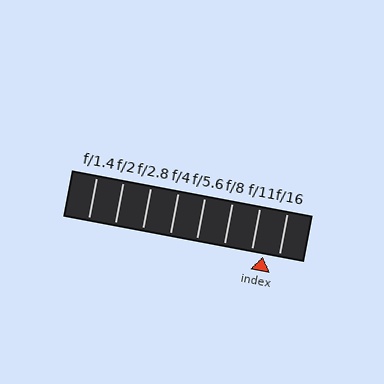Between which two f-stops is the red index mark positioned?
The index mark is between f/11 and f/16.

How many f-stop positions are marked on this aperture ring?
There are 8 f-stop positions marked.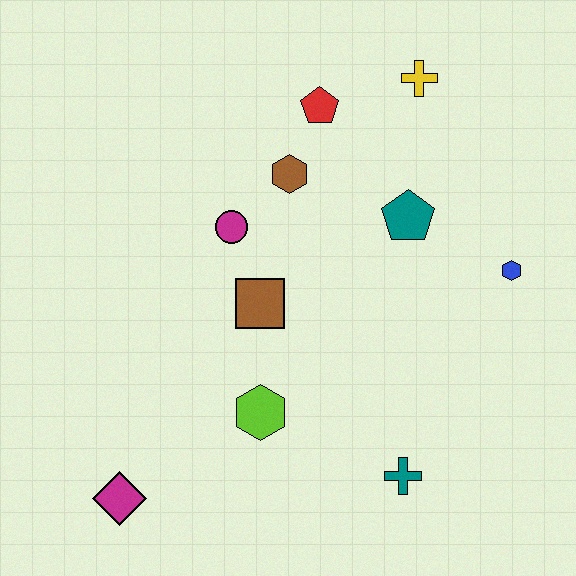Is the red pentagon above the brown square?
Yes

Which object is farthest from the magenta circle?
The teal cross is farthest from the magenta circle.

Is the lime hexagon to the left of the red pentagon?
Yes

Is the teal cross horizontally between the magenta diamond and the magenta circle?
No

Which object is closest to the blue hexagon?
The teal pentagon is closest to the blue hexagon.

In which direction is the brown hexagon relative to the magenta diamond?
The brown hexagon is above the magenta diamond.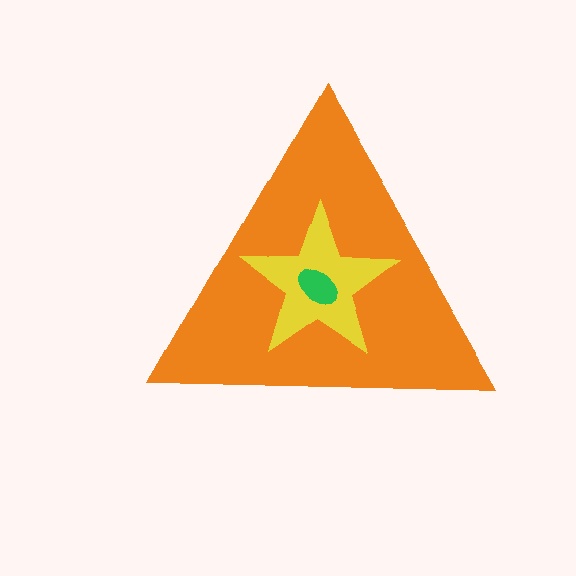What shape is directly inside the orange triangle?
The yellow star.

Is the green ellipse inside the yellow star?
Yes.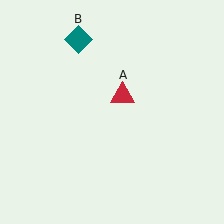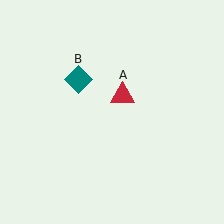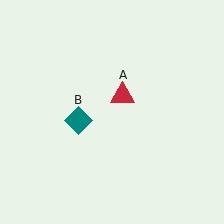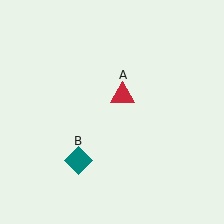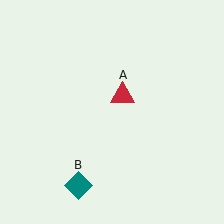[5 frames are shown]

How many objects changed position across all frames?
1 object changed position: teal diamond (object B).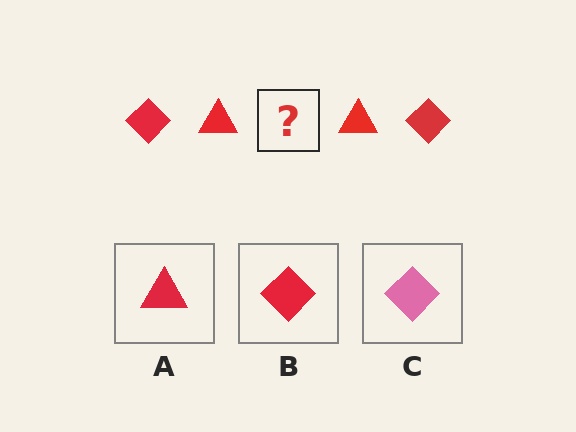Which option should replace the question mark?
Option B.